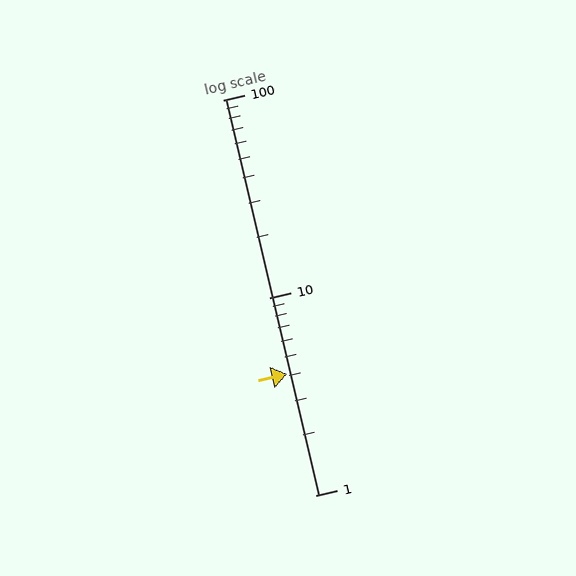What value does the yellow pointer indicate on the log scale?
The pointer indicates approximately 4.1.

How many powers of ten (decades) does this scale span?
The scale spans 2 decades, from 1 to 100.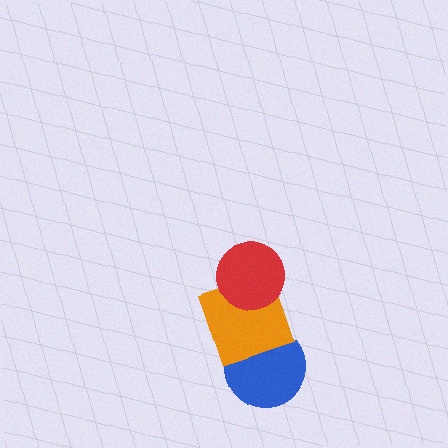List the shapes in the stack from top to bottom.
From top to bottom: the red circle, the orange square, the blue circle.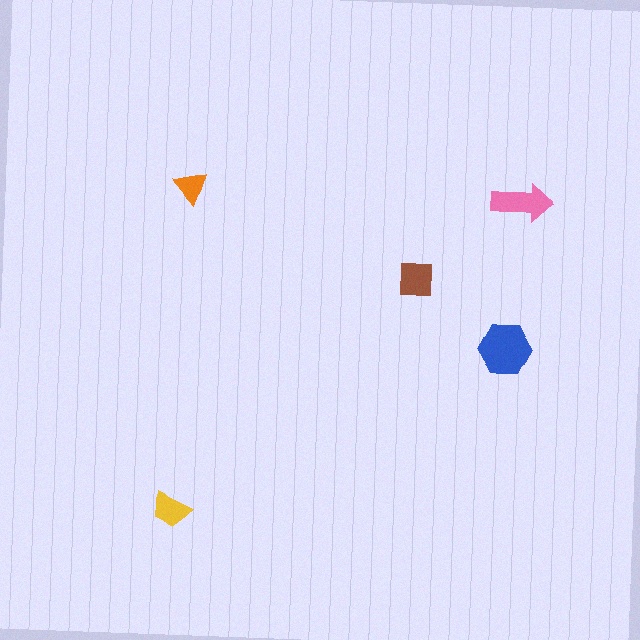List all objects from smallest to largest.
The orange triangle, the yellow trapezoid, the brown square, the pink arrow, the blue hexagon.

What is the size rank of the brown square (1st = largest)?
3rd.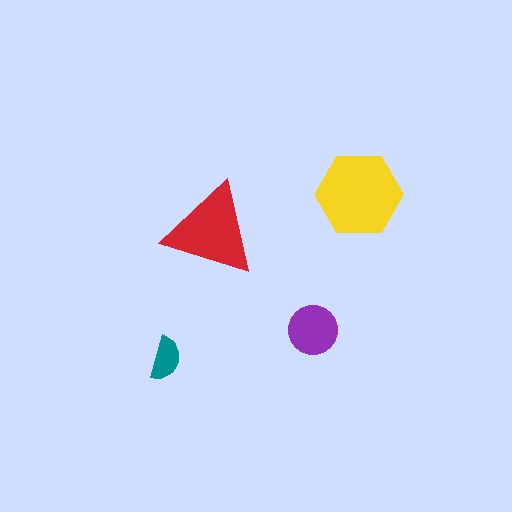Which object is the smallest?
The teal semicircle.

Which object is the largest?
The yellow hexagon.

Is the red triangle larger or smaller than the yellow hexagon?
Smaller.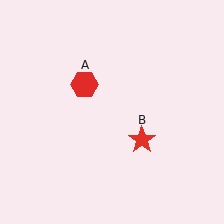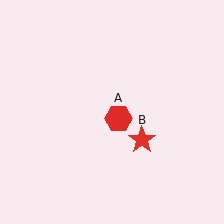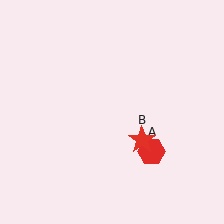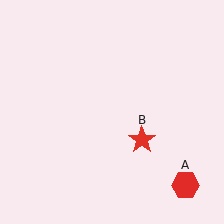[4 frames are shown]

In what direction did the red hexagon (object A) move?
The red hexagon (object A) moved down and to the right.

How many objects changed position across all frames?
1 object changed position: red hexagon (object A).